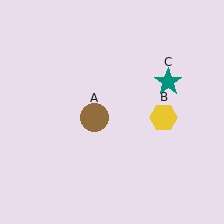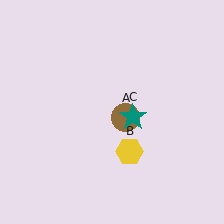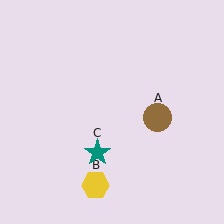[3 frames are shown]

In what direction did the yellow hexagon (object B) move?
The yellow hexagon (object B) moved down and to the left.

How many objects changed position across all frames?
3 objects changed position: brown circle (object A), yellow hexagon (object B), teal star (object C).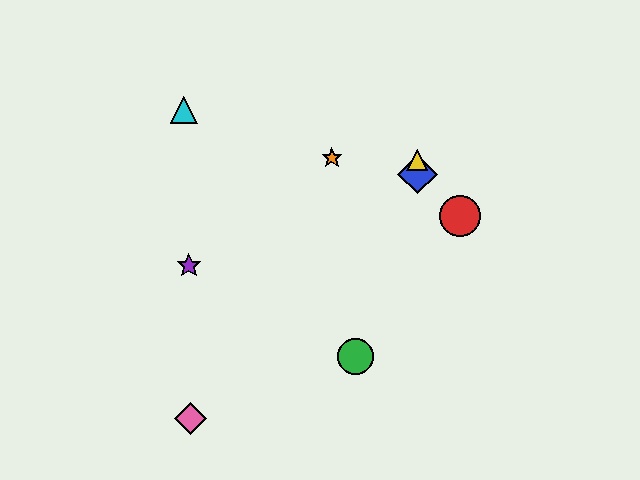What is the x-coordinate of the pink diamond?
The pink diamond is at x≈191.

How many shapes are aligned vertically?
2 shapes (the blue diamond, the yellow triangle) are aligned vertically.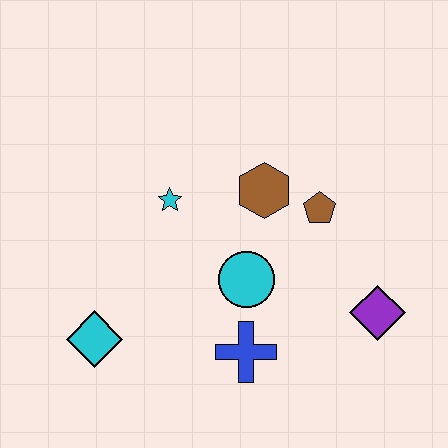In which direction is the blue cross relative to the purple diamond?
The blue cross is to the left of the purple diamond.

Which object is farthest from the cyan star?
The purple diamond is farthest from the cyan star.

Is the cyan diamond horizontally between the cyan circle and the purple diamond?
No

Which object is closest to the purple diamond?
The brown pentagon is closest to the purple diamond.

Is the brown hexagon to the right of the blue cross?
Yes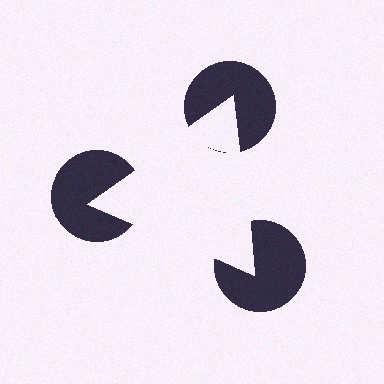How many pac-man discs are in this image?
There are 3 — one at each vertex of the illusory triangle.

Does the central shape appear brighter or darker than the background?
It typically appears slightly brighter than the background, even though no actual brightness change is drawn.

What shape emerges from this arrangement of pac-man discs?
An illusory triangle — its edges are inferred from the aligned wedge cuts in the pac-man discs, not physically drawn.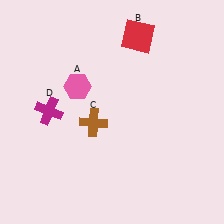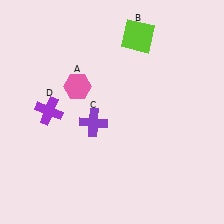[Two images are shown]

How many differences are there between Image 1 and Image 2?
There are 3 differences between the two images.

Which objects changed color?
B changed from red to lime. C changed from brown to purple. D changed from magenta to purple.